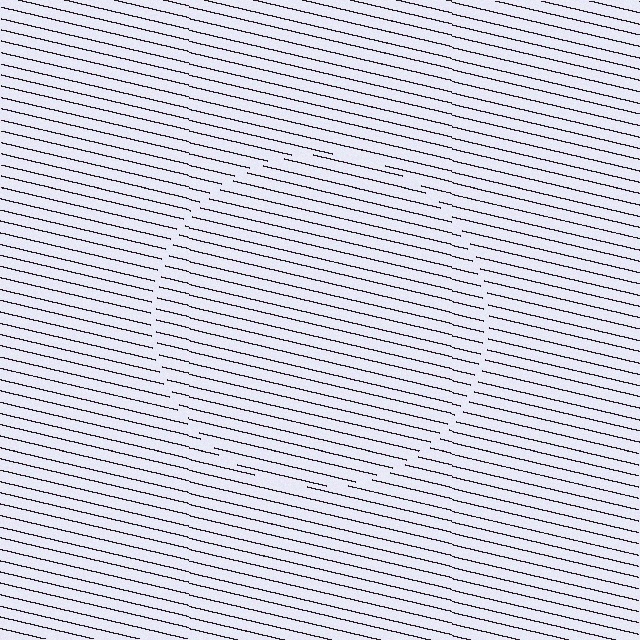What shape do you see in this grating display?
An illusory circle. The interior of the shape contains the same grating, shifted by half a period — the contour is defined by the phase discontinuity where line-ends from the inner and outer gratings abut.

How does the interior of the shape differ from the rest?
The interior of the shape contains the same grating, shifted by half a period — the contour is defined by the phase discontinuity where line-ends from the inner and outer gratings abut.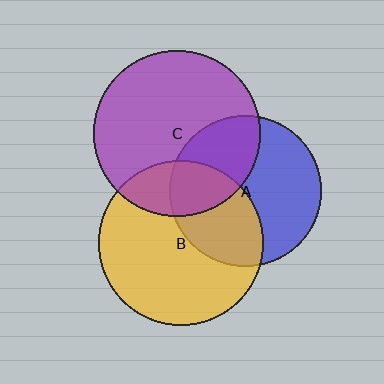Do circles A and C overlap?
Yes.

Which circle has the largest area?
Circle C (purple).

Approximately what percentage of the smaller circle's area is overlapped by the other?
Approximately 35%.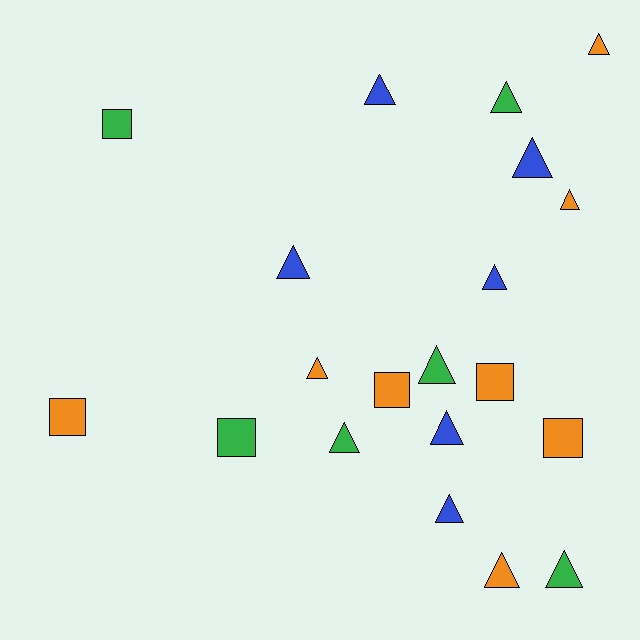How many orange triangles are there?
There are 4 orange triangles.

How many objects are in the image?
There are 20 objects.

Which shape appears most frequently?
Triangle, with 14 objects.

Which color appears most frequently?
Orange, with 8 objects.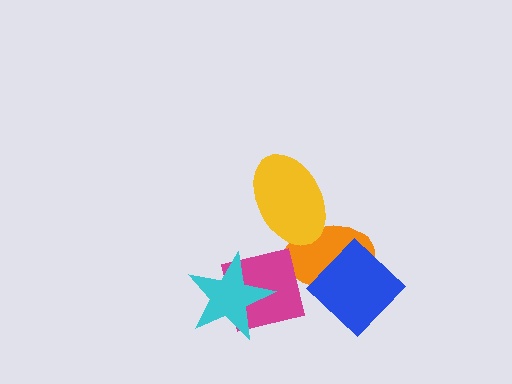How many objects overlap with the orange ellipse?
2 objects overlap with the orange ellipse.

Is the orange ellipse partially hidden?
Yes, it is partially covered by another shape.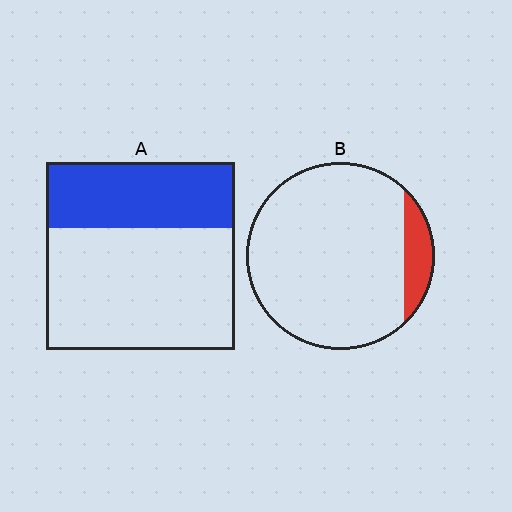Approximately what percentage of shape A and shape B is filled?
A is approximately 35% and B is approximately 10%.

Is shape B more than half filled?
No.